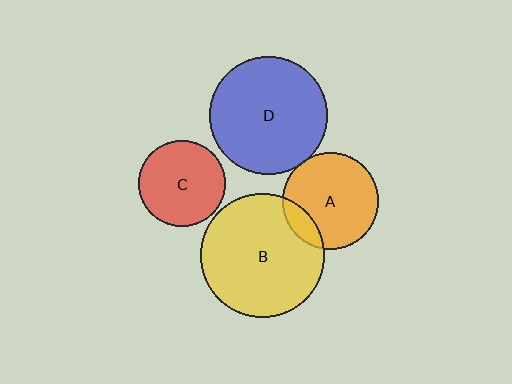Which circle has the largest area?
Circle B (yellow).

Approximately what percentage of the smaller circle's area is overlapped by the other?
Approximately 15%.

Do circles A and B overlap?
Yes.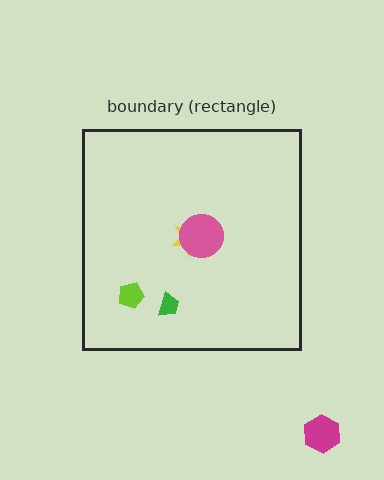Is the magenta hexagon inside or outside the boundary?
Outside.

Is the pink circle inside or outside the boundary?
Inside.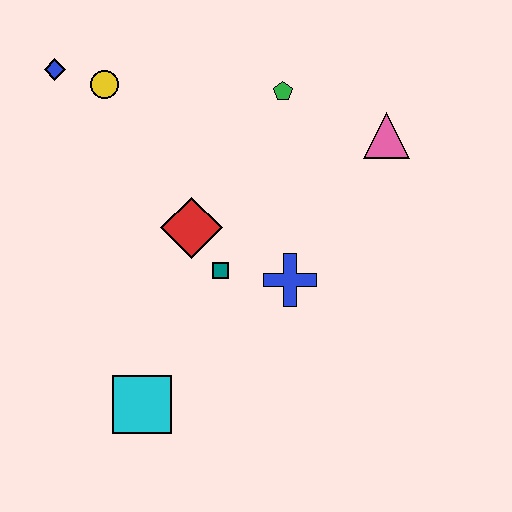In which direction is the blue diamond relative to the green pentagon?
The blue diamond is to the left of the green pentagon.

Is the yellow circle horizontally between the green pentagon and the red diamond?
No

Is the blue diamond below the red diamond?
No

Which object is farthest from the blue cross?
The blue diamond is farthest from the blue cross.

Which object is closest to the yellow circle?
The blue diamond is closest to the yellow circle.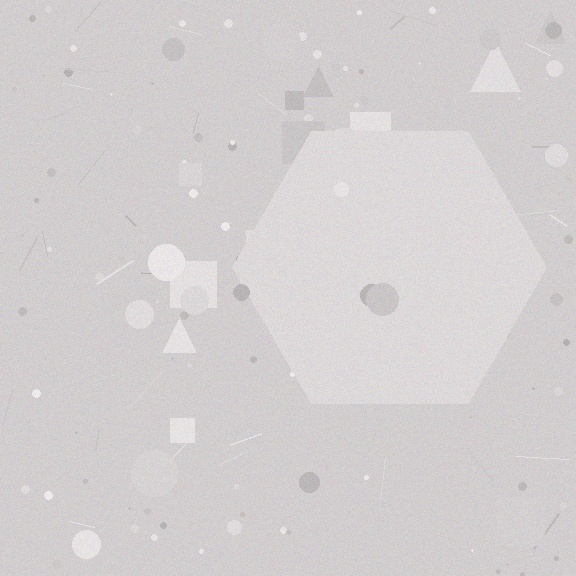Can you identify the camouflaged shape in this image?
The camouflaged shape is a hexagon.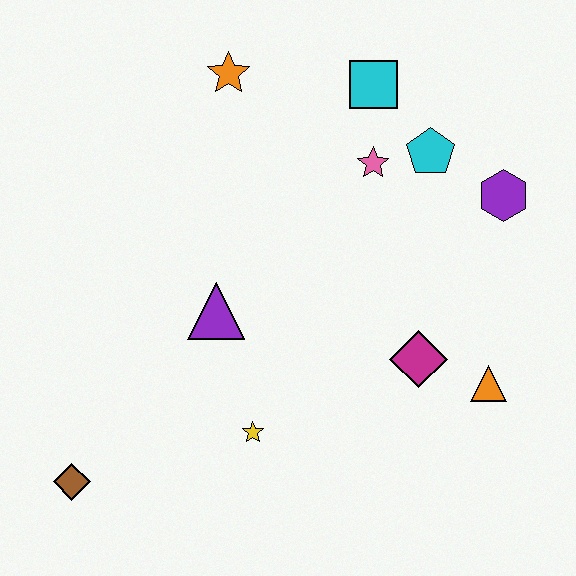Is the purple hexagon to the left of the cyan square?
No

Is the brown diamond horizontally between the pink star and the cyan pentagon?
No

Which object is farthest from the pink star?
The brown diamond is farthest from the pink star.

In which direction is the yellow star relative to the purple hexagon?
The yellow star is to the left of the purple hexagon.